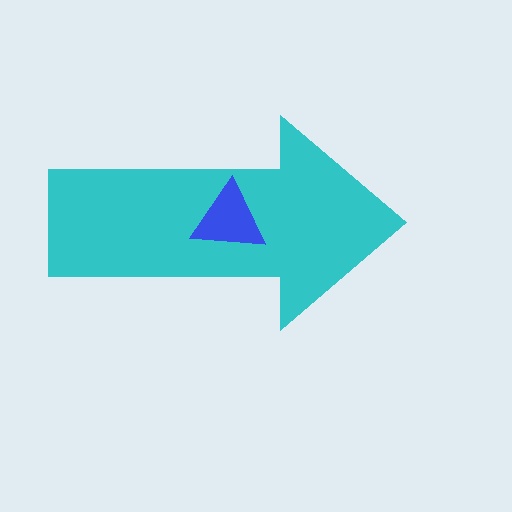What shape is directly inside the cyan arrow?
The blue triangle.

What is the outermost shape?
The cyan arrow.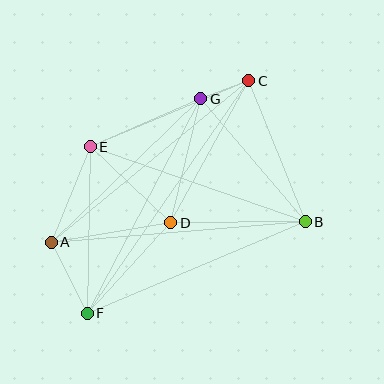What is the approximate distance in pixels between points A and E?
The distance between A and E is approximately 103 pixels.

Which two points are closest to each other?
Points C and G are closest to each other.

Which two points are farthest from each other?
Points C and F are farthest from each other.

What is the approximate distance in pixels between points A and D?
The distance between A and D is approximately 121 pixels.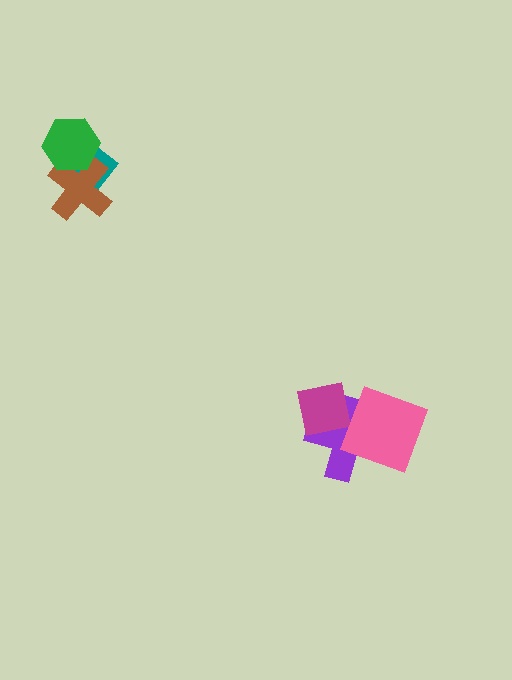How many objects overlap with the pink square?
1 object overlaps with the pink square.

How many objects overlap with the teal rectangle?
2 objects overlap with the teal rectangle.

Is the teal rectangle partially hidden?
Yes, it is partially covered by another shape.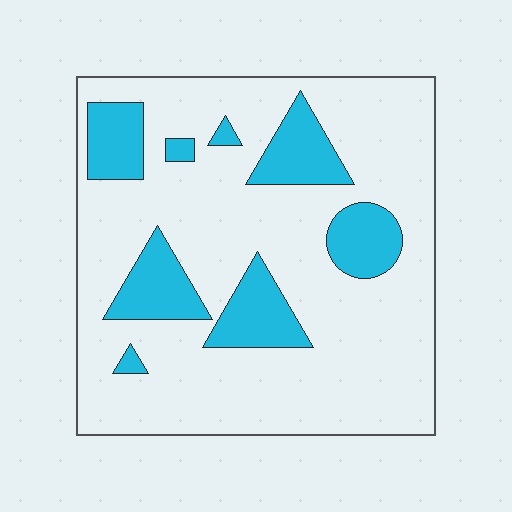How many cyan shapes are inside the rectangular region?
8.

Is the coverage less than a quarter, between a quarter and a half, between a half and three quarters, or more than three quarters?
Less than a quarter.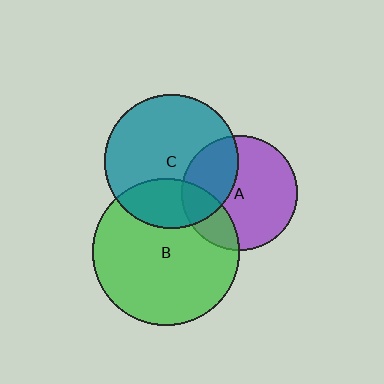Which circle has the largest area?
Circle B (green).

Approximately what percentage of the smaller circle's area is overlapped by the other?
Approximately 20%.